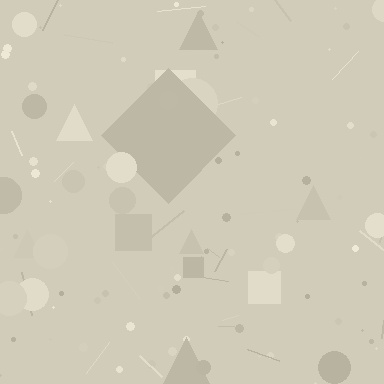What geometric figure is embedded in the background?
A diamond is embedded in the background.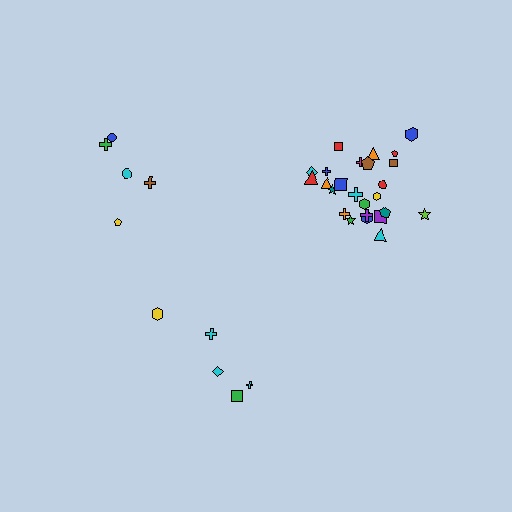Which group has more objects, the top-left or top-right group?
The top-right group.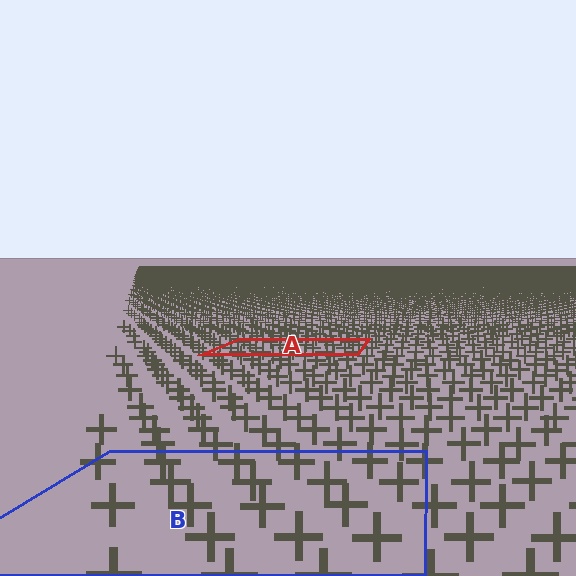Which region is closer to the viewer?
Region B is closer. The texture elements there are larger and more spread out.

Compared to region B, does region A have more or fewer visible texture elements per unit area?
Region A has more texture elements per unit area — they are packed more densely because it is farther away.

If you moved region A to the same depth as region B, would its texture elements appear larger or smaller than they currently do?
They would appear larger. At a closer depth, the same texture elements are projected at a bigger on-screen size.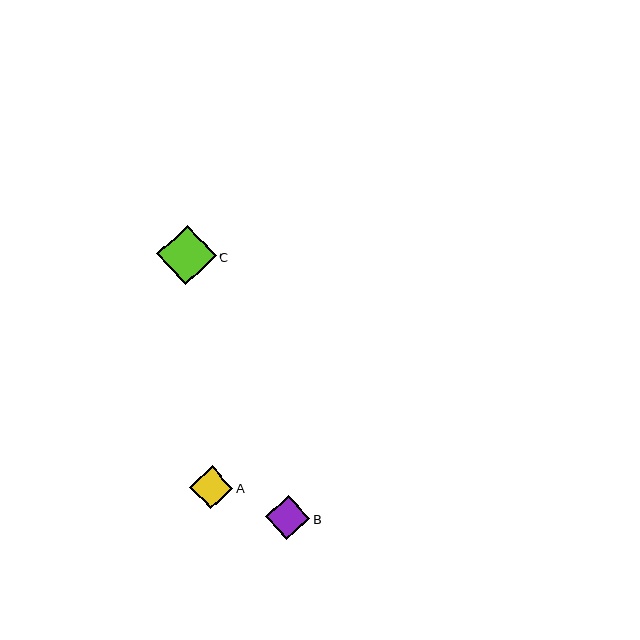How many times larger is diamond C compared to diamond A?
Diamond C is approximately 1.4 times the size of diamond A.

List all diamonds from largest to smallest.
From largest to smallest: C, B, A.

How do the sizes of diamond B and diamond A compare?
Diamond B and diamond A are approximately the same size.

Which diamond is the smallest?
Diamond A is the smallest with a size of approximately 43 pixels.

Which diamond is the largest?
Diamond C is the largest with a size of approximately 59 pixels.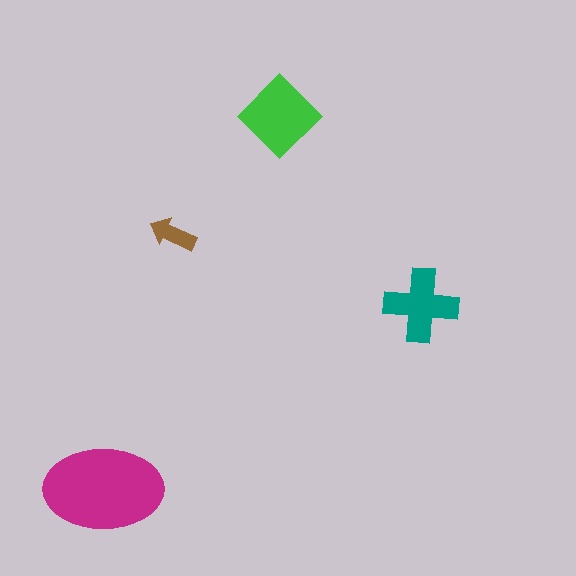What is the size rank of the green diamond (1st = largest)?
2nd.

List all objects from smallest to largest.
The brown arrow, the teal cross, the green diamond, the magenta ellipse.